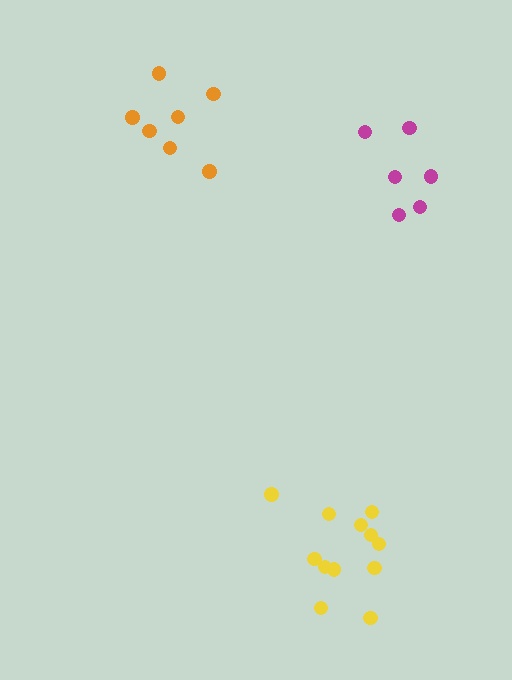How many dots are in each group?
Group 1: 7 dots, Group 2: 12 dots, Group 3: 6 dots (25 total).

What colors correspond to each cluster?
The clusters are colored: orange, yellow, magenta.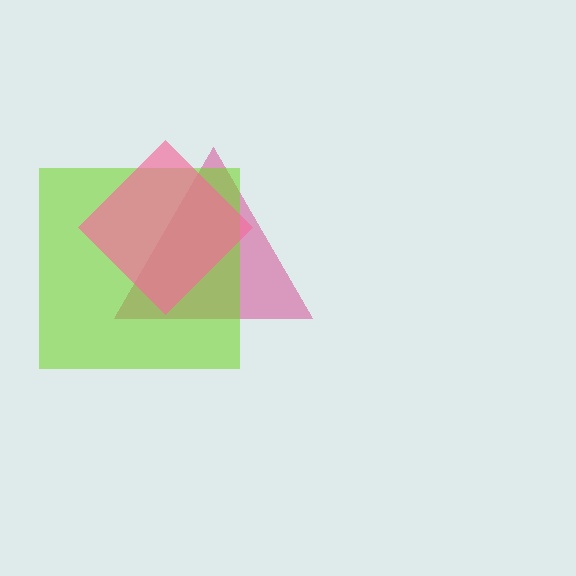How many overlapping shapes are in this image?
There are 3 overlapping shapes in the image.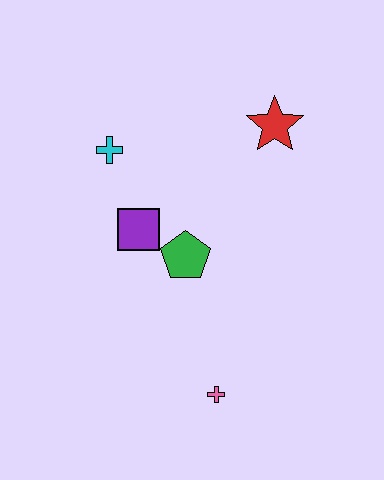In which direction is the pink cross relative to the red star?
The pink cross is below the red star.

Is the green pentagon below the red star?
Yes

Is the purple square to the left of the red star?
Yes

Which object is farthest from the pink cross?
The red star is farthest from the pink cross.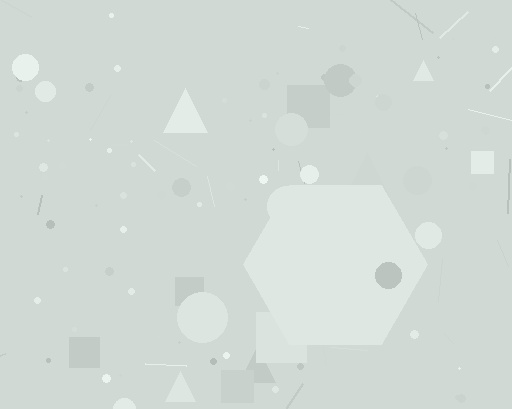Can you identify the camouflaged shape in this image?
The camouflaged shape is a hexagon.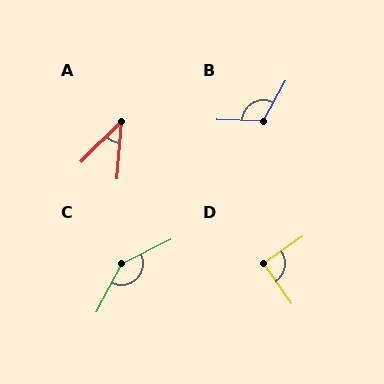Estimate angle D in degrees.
Approximately 90 degrees.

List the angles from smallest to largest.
A (41°), D (90°), B (117°), C (145°).